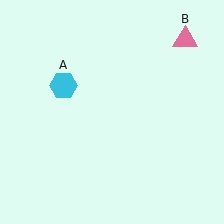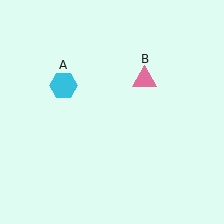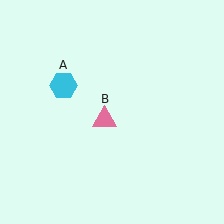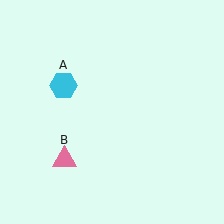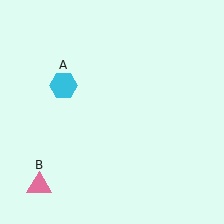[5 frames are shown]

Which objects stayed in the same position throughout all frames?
Cyan hexagon (object A) remained stationary.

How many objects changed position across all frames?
1 object changed position: pink triangle (object B).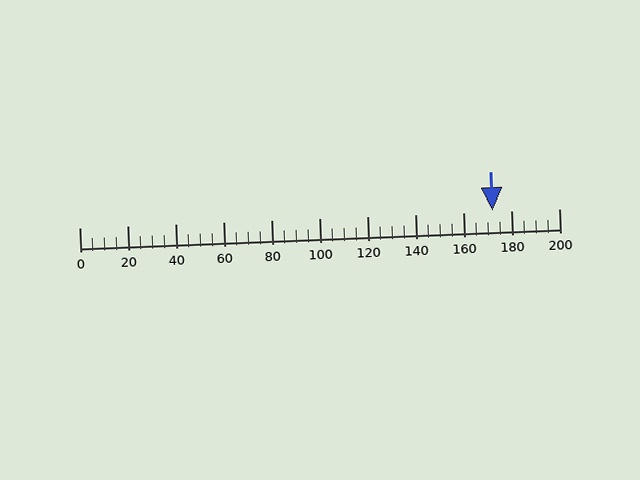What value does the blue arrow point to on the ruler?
The blue arrow points to approximately 172.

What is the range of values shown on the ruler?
The ruler shows values from 0 to 200.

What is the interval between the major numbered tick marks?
The major tick marks are spaced 20 units apart.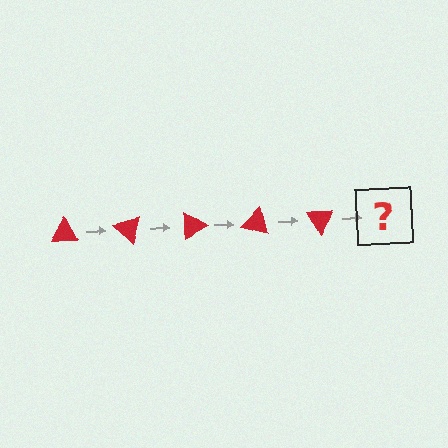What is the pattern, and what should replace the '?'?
The pattern is that the triangle rotates 45 degrees each step. The '?' should be a red triangle rotated 225 degrees.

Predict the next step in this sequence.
The next step is a red triangle rotated 225 degrees.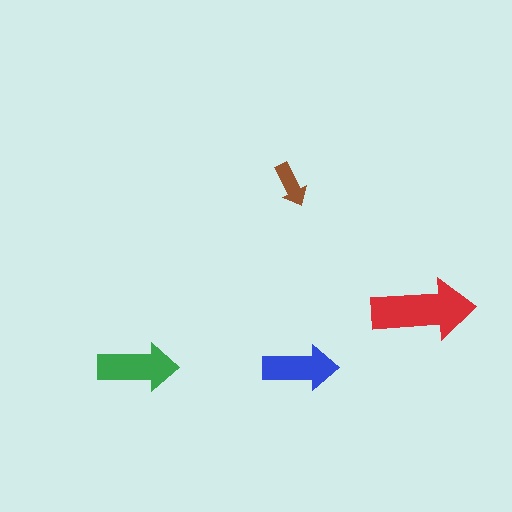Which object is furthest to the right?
The red arrow is rightmost.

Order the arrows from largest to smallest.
the red one, the green one, the blue one, the brown one.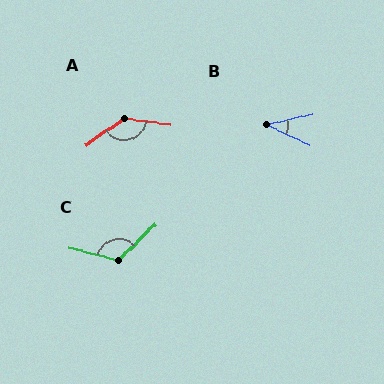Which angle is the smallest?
B, at approximately 37 degrees.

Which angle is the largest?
A, at approximately 137 degrees.